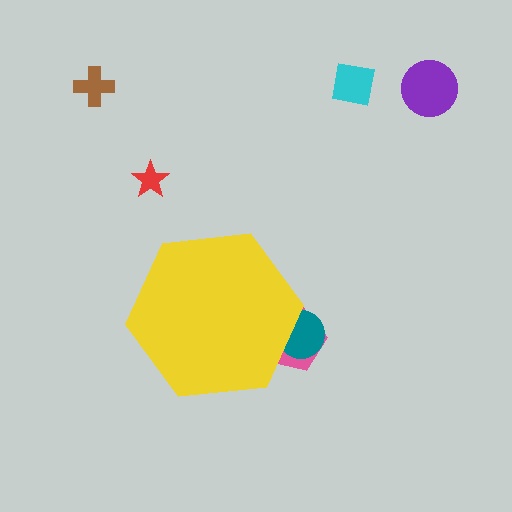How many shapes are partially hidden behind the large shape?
2 shapes are partially hidden.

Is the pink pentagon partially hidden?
Yes, the pink pentagon is partially hidden behind the yellow hexagon.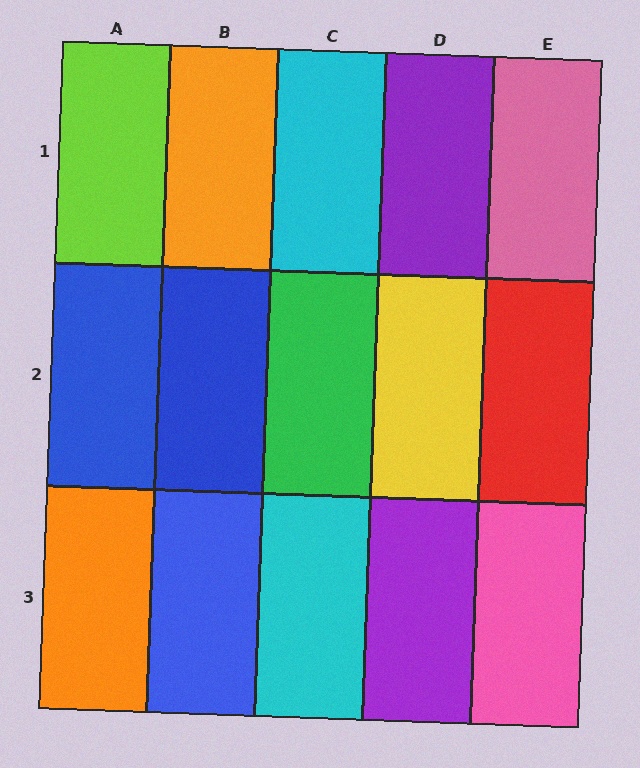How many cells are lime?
1 cell is lime.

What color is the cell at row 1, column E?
Pink.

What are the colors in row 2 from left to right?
Blue, blue, green, yellow, red.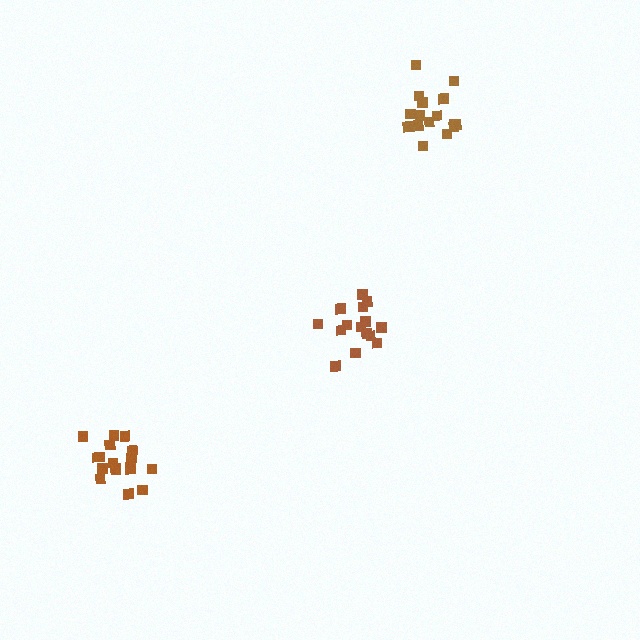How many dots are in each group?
Group 1: 15 dots, Group 2: 17 dots, Group 3: 18 dots (50 total).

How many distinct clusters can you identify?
There are 3 distinct clusters.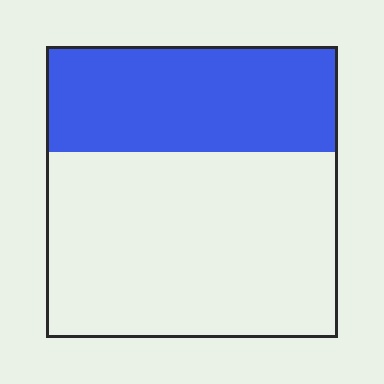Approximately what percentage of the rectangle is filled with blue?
Approximately 35%.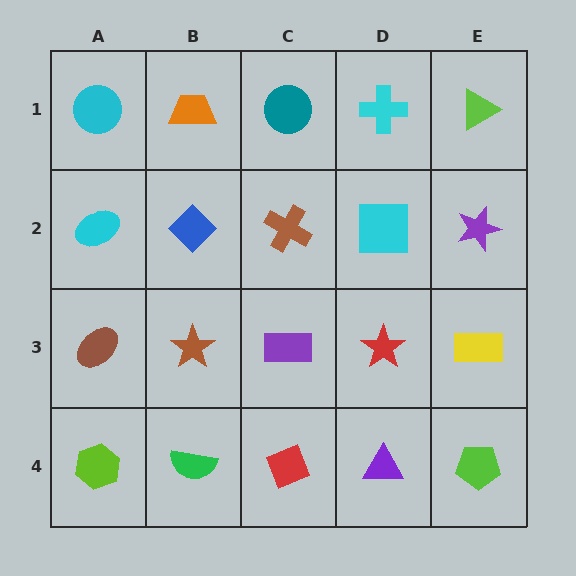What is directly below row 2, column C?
A purple rectangle.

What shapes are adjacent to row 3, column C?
A brown cross (row 2, column C), a red diamond (row 4, column C), a brown star (row 3, column B), a red star (row 3, column D).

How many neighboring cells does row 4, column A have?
2.